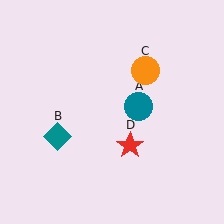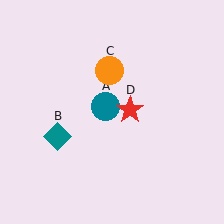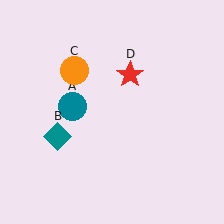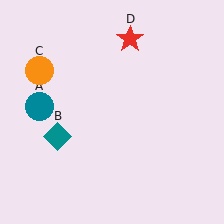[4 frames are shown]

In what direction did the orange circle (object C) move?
The orange circle (object C) moved left.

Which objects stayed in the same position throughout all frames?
Teal diamond (object B) remained stationary.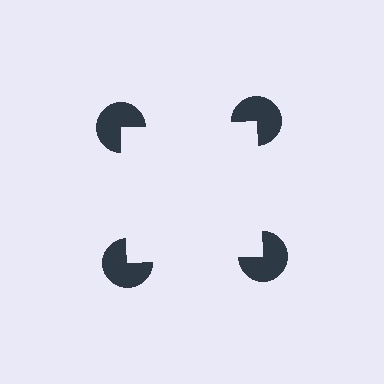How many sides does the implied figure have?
4 sides.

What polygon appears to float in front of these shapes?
An illusory square — its edges are inferred from the aligned wedge cuts in the pac-man discs, not physically drawn.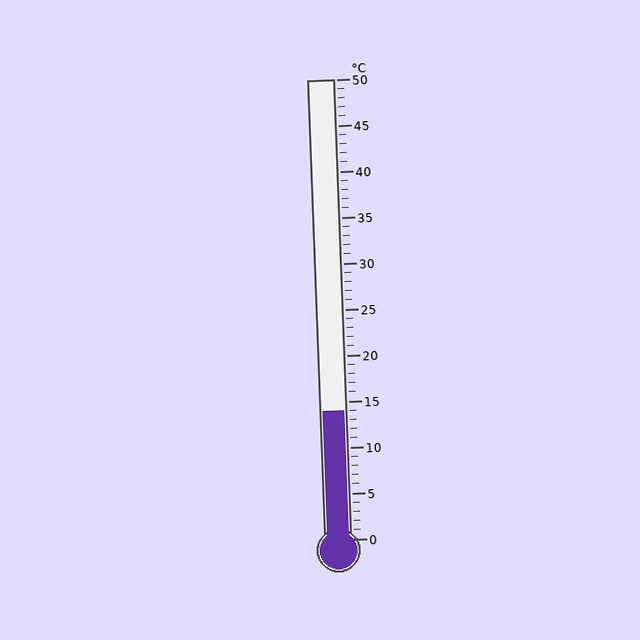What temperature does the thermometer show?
The thermometer shows approximately 14°C.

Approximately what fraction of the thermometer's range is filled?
The thermometer is filled to approximately 30% of its range.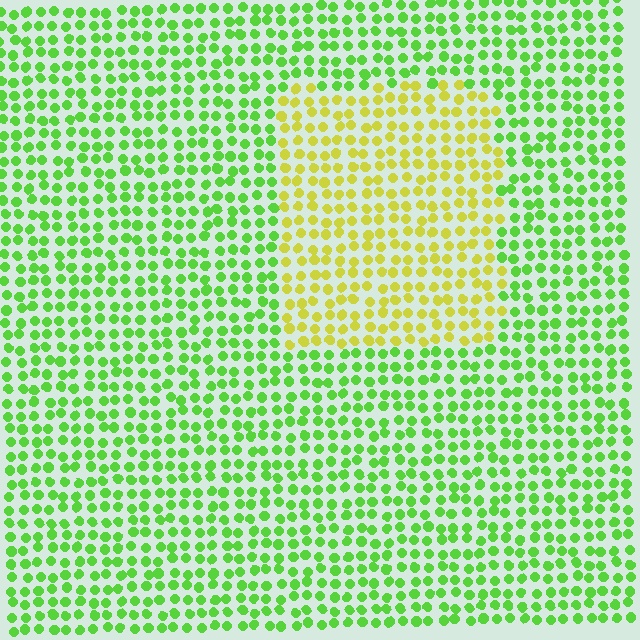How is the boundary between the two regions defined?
The boundary is defined purely by a slight shift in hue (about 46 degrees). Spacing, size, and orientation are identical on both sides.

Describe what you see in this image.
The image is filled with small lime elements in a uniform arrangement. A rectangle-shaped region is visible where the elements are tinted to a slightly different hue, forming a subtle color boundary.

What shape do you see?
I see a rectangle.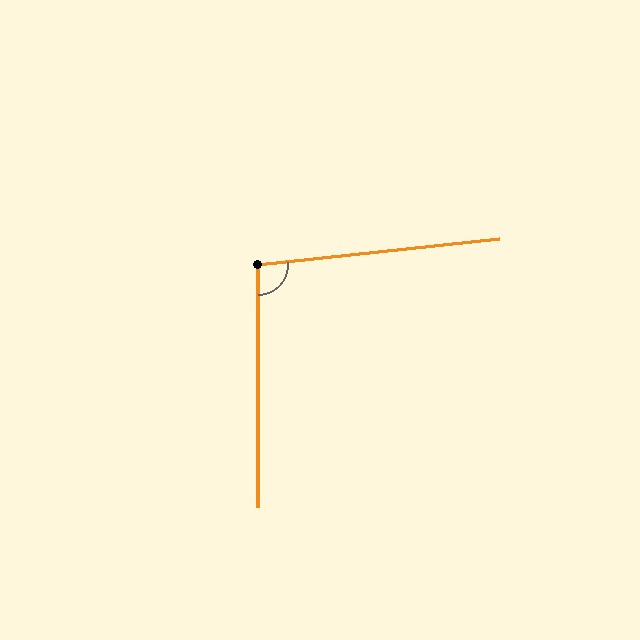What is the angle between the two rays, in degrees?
Approximately 96 degrees.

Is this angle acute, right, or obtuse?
It is obtuse.